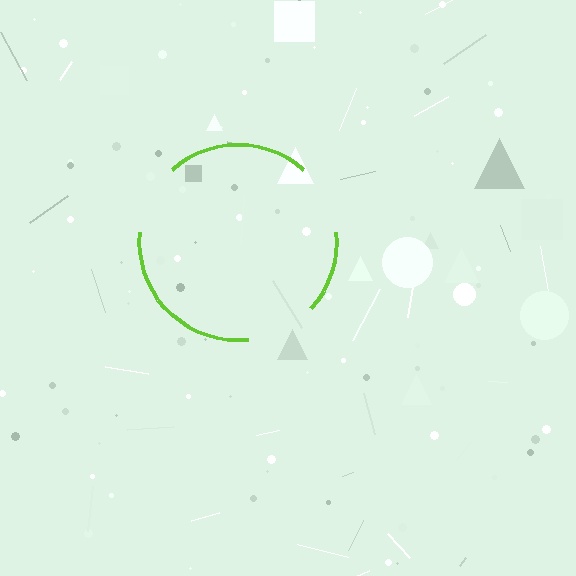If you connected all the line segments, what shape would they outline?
They would outline a circle.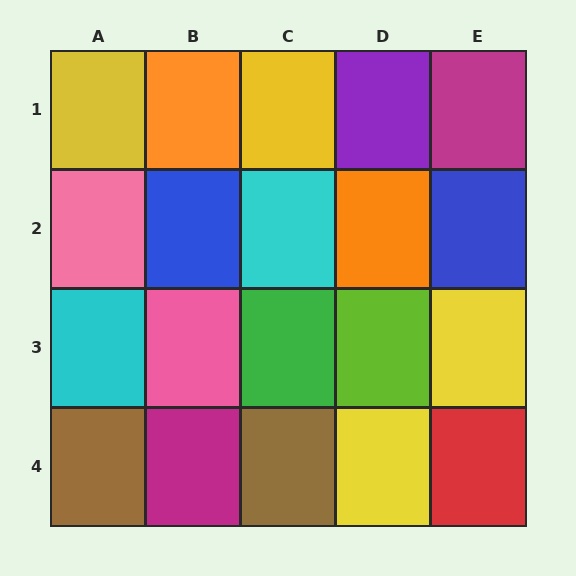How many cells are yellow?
4 cells are yellow.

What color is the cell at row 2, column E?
Blue.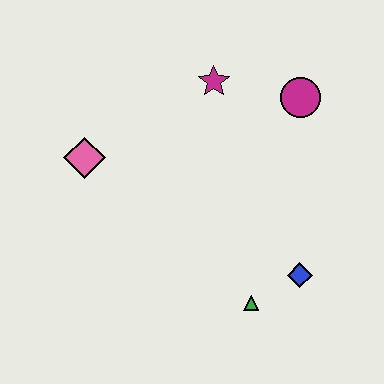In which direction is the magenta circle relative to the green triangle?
The magenta circle is above the green triangle.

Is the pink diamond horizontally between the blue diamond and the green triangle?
No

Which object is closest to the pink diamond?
The magenta star is closest to the pink diamond.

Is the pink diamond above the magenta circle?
No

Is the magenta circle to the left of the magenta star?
No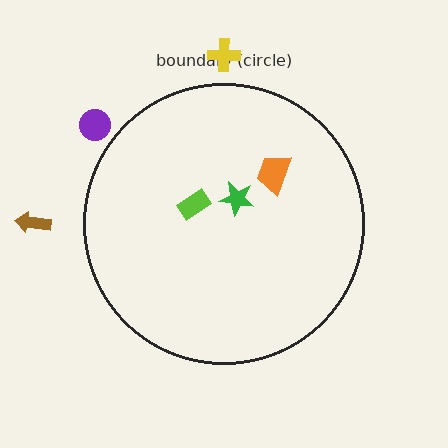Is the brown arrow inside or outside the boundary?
Outside.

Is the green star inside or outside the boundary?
Inside.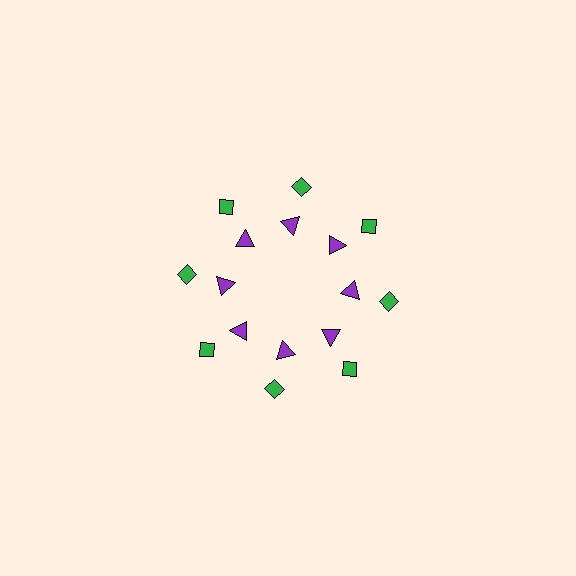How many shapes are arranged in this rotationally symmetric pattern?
There are 16 shapes, arranged in 8 groups of 2.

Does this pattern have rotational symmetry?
Yes, this pattern has 8-fold rotational symmetry. It looks the same after rotating 45 degrees around the center.